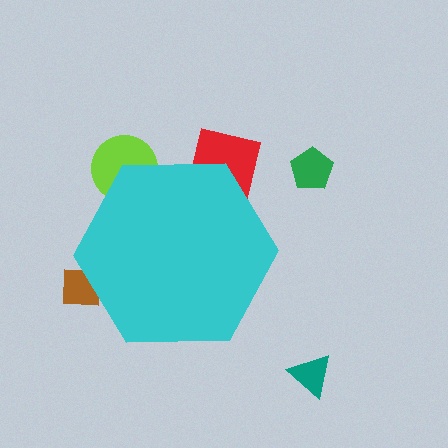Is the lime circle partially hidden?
Yes, the lime circle is partially hidden behind the cyan hexagon.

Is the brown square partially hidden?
Yes, the brown square is partially hidden behind the cyan hexagon.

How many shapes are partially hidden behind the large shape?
3 shapes are partially hidden.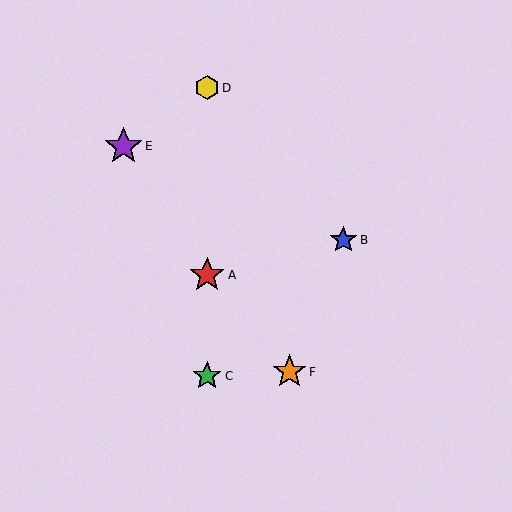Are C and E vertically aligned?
No, C is at x≈207 and E is at x≈123.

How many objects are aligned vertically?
3 objects (A, C, D) are aligned vertically.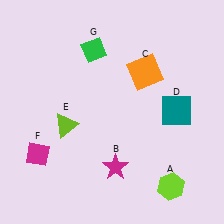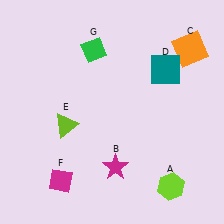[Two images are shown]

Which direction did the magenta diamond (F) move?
The magenta diamond (F) moved down.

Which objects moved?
The objects that moved are: the orange square (C), the teal square (D), the magenta diamond (F).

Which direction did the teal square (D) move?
The teal square (D) moved up.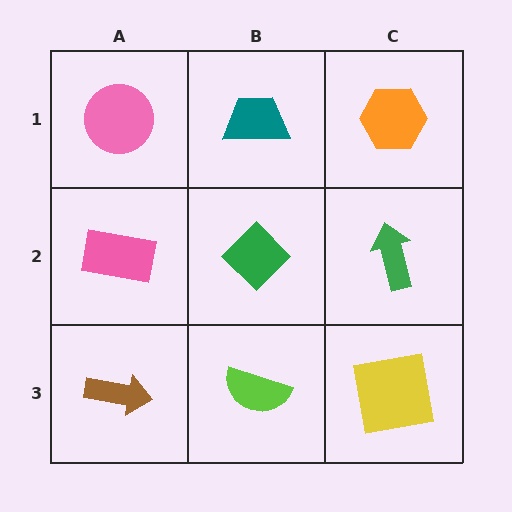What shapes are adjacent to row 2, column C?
An orange hexagon (row 1, column C), a yellow square (row 3, column C), a green diamond (row 2, column B).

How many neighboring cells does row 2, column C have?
3.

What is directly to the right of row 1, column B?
An orange hexagon.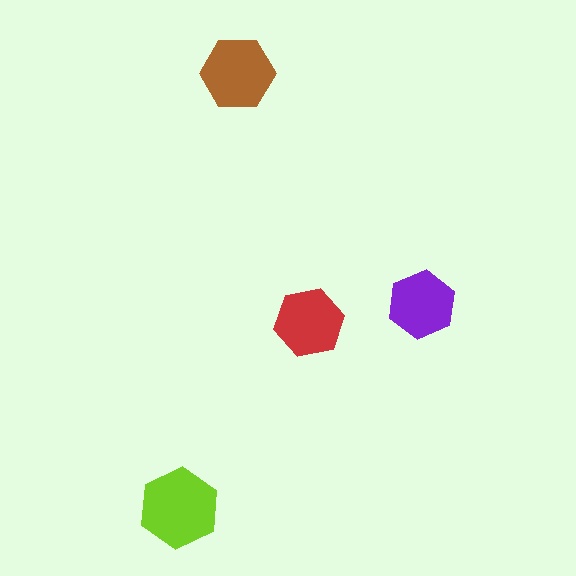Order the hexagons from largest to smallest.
the lime one, the brown one, the red one, the purple one.